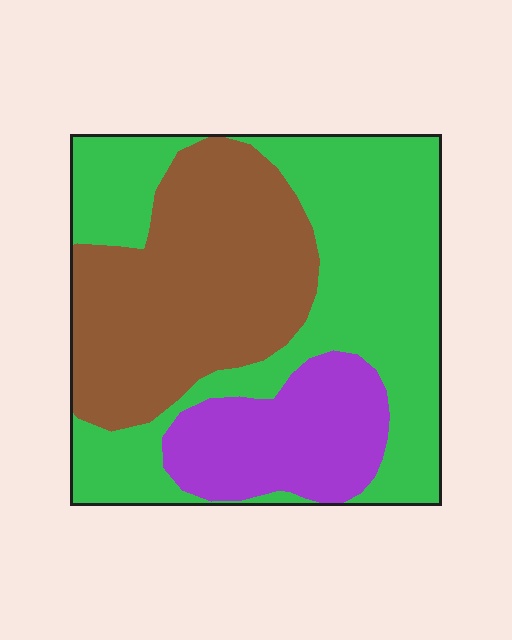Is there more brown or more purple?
Brown.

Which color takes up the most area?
Green, at roughly 45%.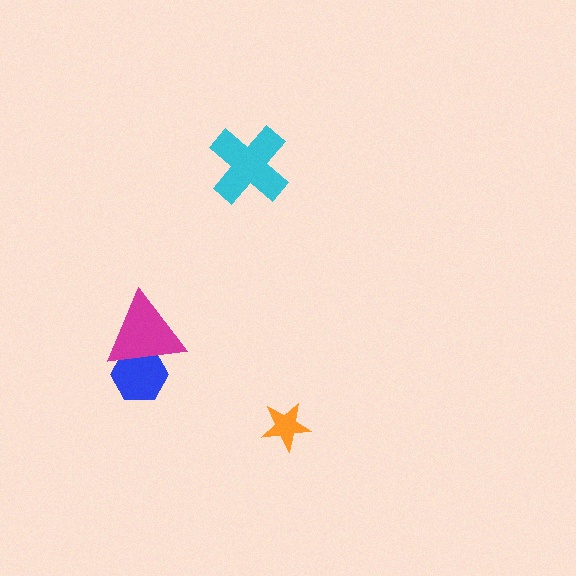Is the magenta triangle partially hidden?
No, no other shape covers it.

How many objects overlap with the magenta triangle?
1 object overlaps with the magenta triangle.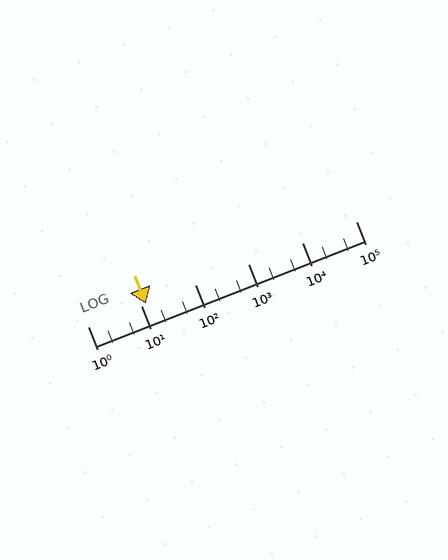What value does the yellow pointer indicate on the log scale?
The pointer indicates approximately 12.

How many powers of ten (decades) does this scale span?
The scale spans 5 decades, from 1 to 100000.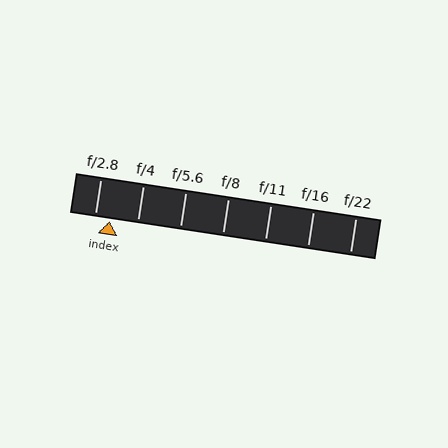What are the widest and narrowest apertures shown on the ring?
The widest aperture shown is f/2.8 and the narrowest is f/22.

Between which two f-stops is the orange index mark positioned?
The index mark is between f/2.8 and f/4.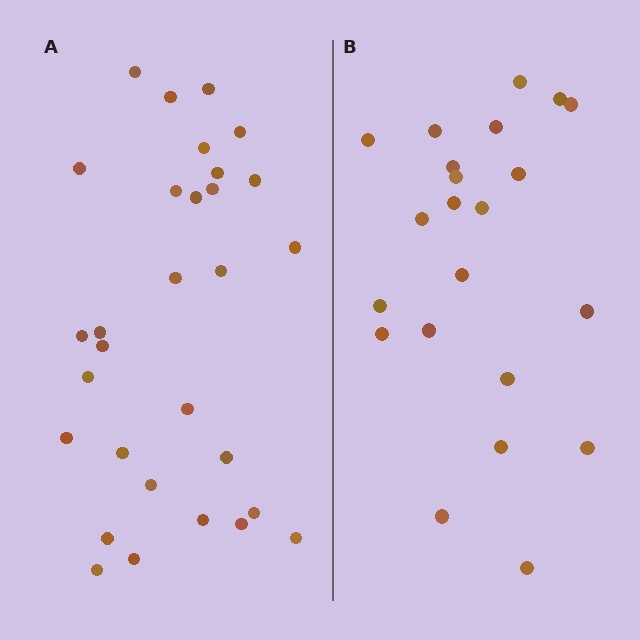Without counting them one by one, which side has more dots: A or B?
Region A (the left region) has more dots.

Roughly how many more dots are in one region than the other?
Region A has roughly 8 or so more dots than region B.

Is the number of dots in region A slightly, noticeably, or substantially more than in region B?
Region A has noticeably more, but not dramatically so. The ratio is roughly 1.4 to 1.